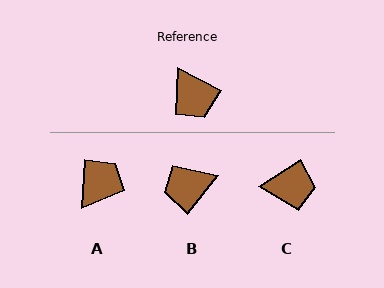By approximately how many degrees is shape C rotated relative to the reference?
Approximately 61 degrees counter-clockwise.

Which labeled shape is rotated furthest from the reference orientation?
A, about 114 degrees away.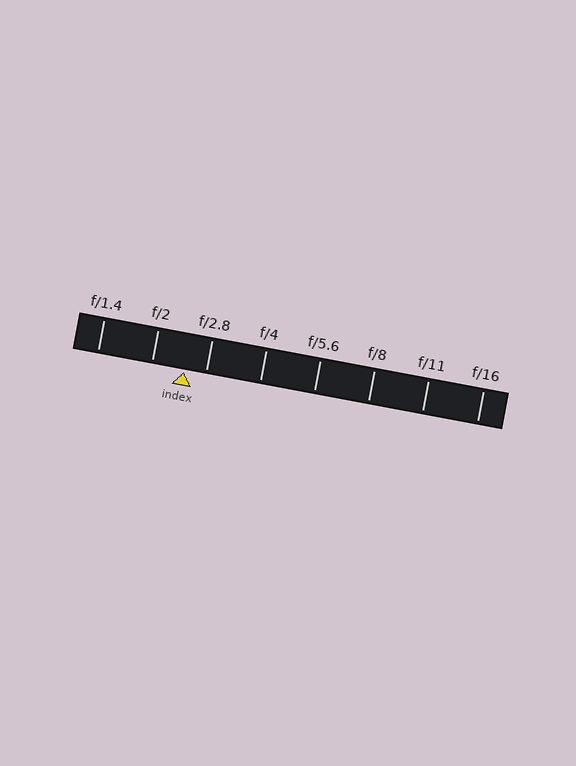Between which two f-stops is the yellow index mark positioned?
The index mark is between f/2 and f/2.8.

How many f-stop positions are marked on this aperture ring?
There are 8 f-stop positions marked.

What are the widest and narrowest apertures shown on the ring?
The widest aperture shown is f/1.4 and the narrowest is f/16.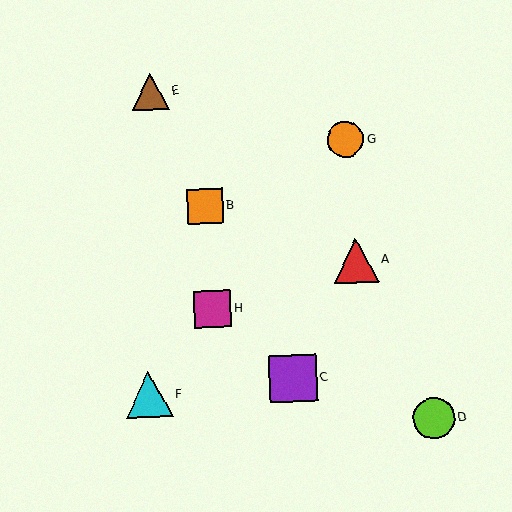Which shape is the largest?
The purple square (labeled C) is the largest.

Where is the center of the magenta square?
The center of the magenta square is at (213, 309).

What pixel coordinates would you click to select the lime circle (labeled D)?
Click at (434, 418) to select the lime circle D.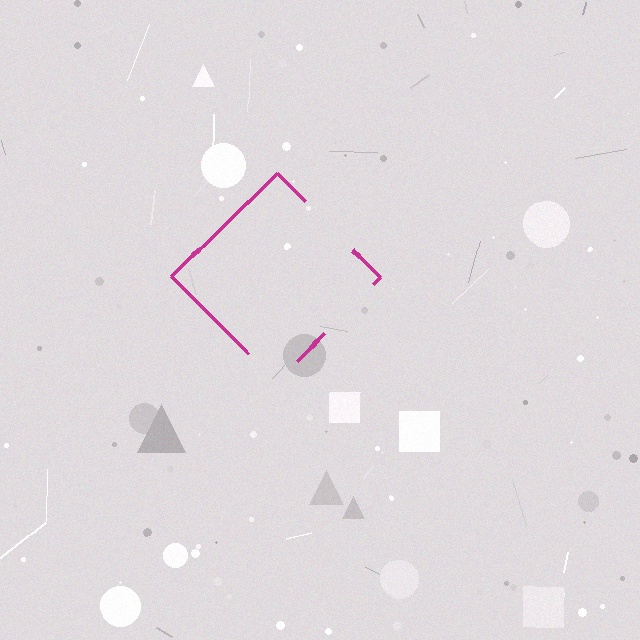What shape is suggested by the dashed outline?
The dashed outline suggests a diamond.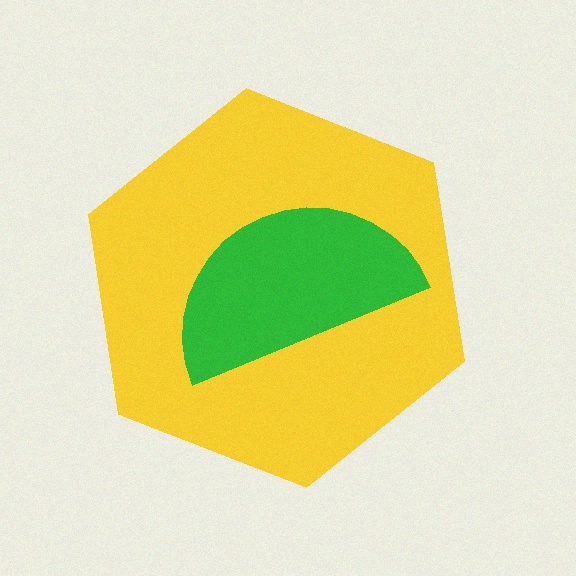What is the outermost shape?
The yellow hexagon.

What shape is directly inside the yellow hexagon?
The green semicircle.